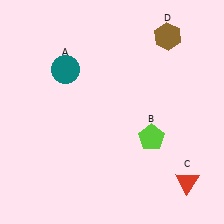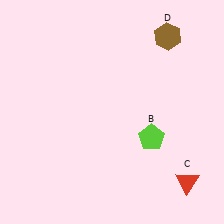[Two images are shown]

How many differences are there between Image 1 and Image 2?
There is 1 difference between the two images.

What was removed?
The teal circle (A) was removed in Image 2.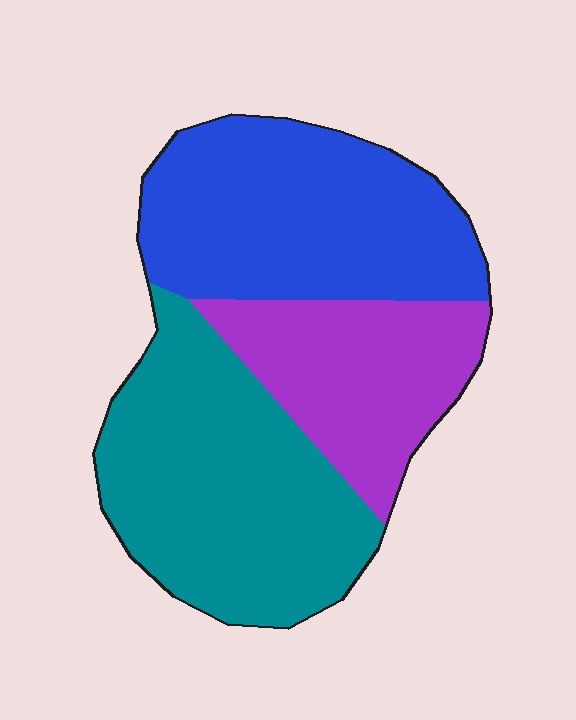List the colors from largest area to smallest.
From largest to smallest: teal, blue, purple.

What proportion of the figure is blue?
Blue takes up about three eighths (3/8) of the figure.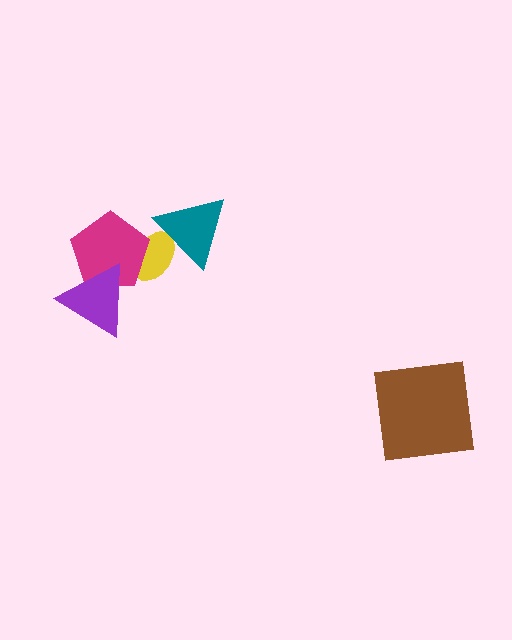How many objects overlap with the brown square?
0 objects overlap with the brown square.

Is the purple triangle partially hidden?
No, no other shape covers it.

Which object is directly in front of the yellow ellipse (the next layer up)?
The magenta pentagon is directly in front of the yellow ellipse.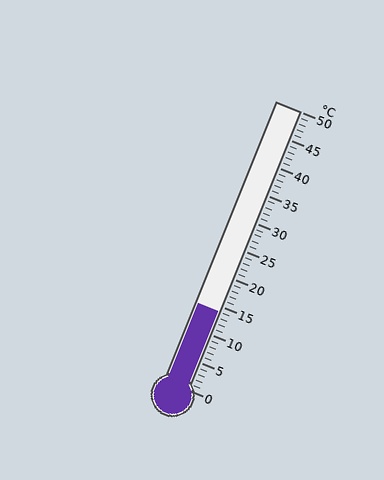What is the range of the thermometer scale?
The thermometer scale ranges from 0°C to 50°C.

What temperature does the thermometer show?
The thermometer shows approximately 14°C.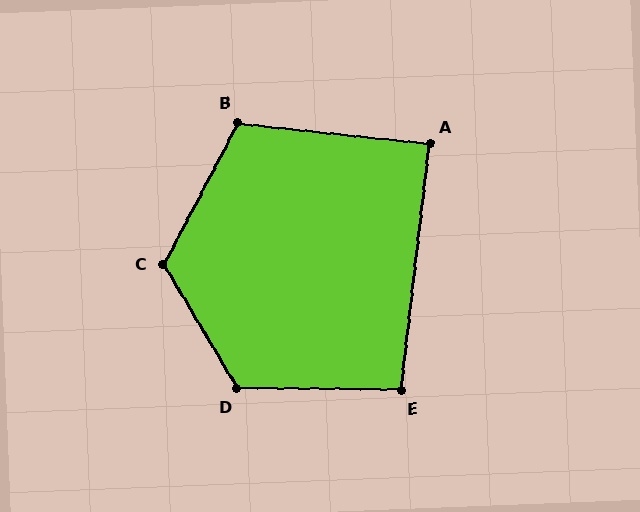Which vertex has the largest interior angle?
C, at approximately 122 degrees.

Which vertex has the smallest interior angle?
A, at approximately 90 degrees.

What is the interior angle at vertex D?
Approximately 121 degrees (obtuse).